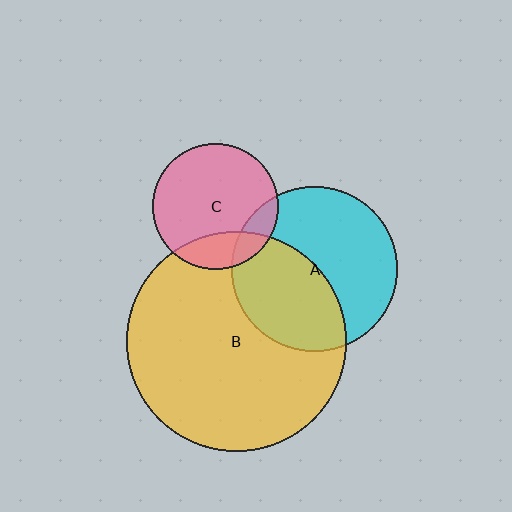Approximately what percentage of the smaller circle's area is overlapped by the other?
Approximately 45%.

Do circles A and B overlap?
Yes.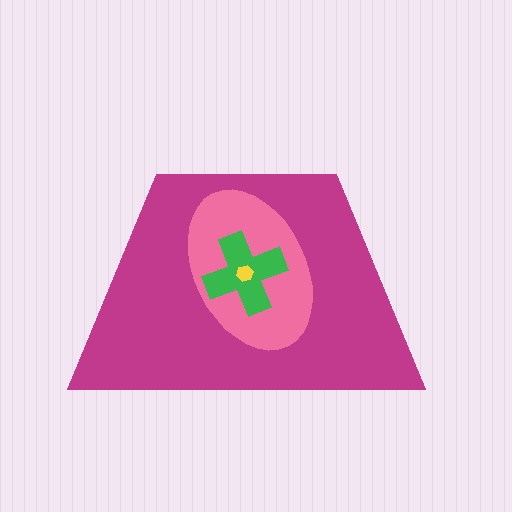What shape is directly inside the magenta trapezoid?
The pink ellipse.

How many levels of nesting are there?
4.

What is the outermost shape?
The magenta trapezoid.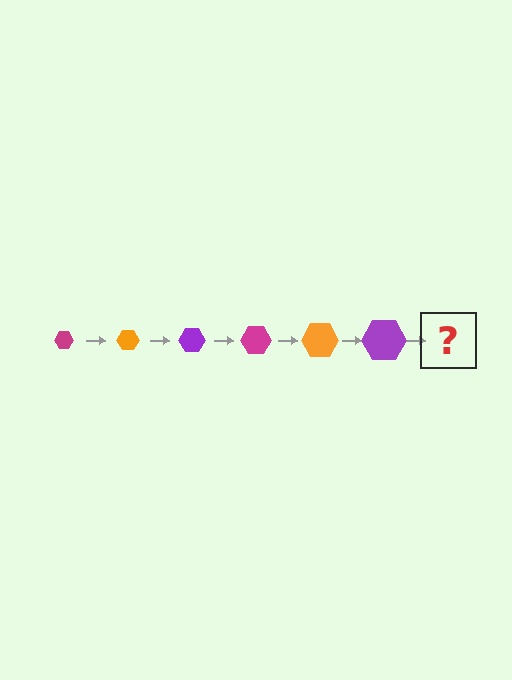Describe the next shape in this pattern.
It should be a magenta hexagon, larger than the previous one.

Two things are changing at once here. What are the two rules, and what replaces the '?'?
The two rules are that the hexagon grows larger each step and the color cycles through magenta, orange, and purple. The '?' should be a magenta hexagon, larger than the previous one.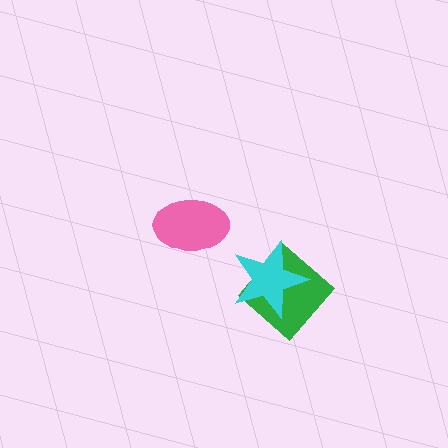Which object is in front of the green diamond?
The cyan star is in front of the green diamond.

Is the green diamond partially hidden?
Yes, it is partially covered by another shape.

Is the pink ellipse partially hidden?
No, no other shape covers it.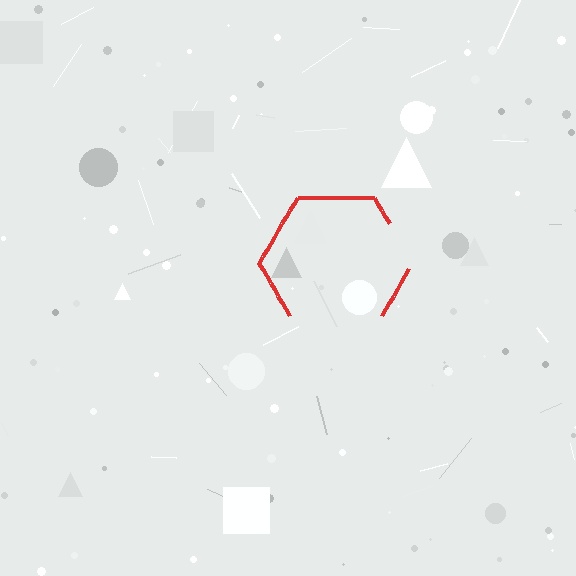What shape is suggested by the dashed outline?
The dashed outline suggests a hexagon.